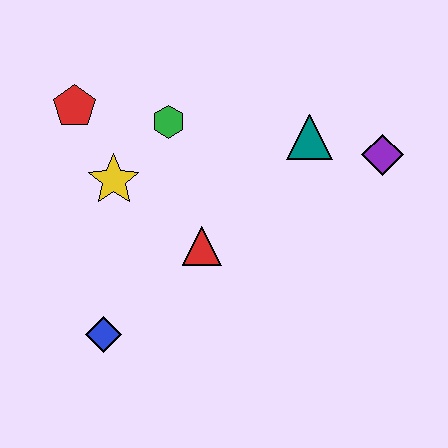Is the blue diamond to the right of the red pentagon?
Yes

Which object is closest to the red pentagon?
The yellow star is closest to the red pentagon.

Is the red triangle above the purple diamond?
No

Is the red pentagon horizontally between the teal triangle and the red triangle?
No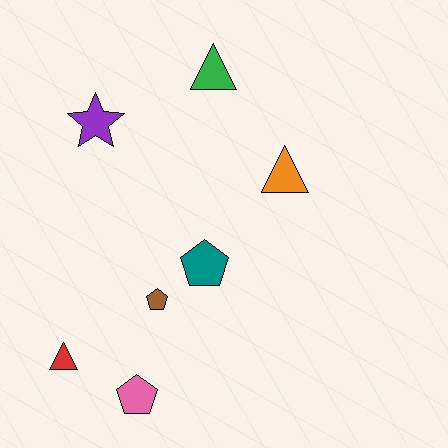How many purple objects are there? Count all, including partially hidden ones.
There is 1 purple object.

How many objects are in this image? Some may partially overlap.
There are 7 objects.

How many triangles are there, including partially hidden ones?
There are 3 triangles.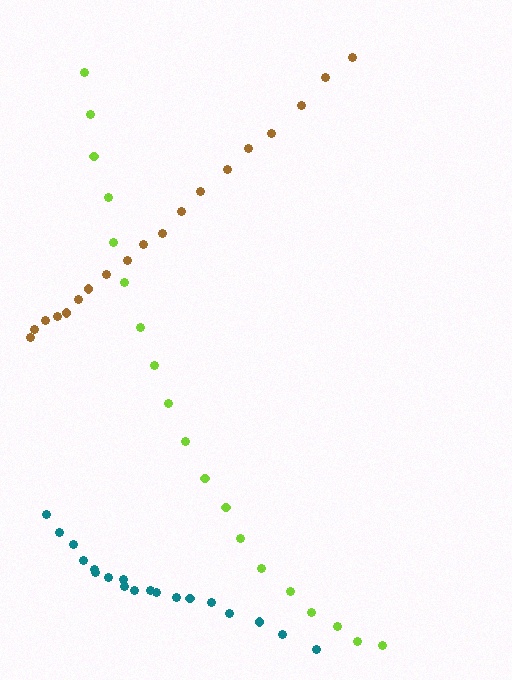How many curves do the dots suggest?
There are 3 distinct paths.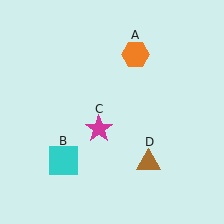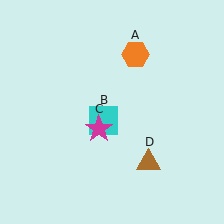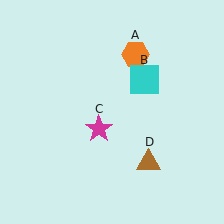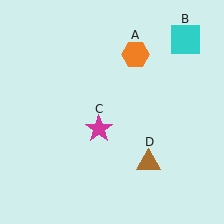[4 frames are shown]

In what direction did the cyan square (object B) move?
The cyan square (object B) moved up and to the right.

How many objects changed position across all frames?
1 object changed position: cyan square (object B).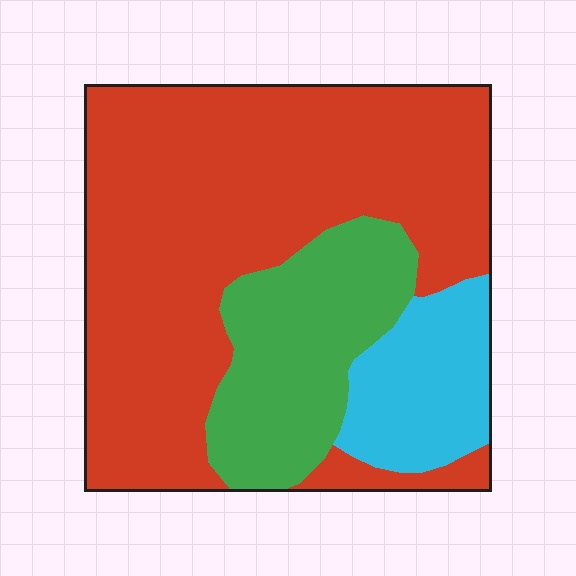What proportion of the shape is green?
Green covers 22% of the shape.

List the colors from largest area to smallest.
From largest to smallest: red, green, cyan.